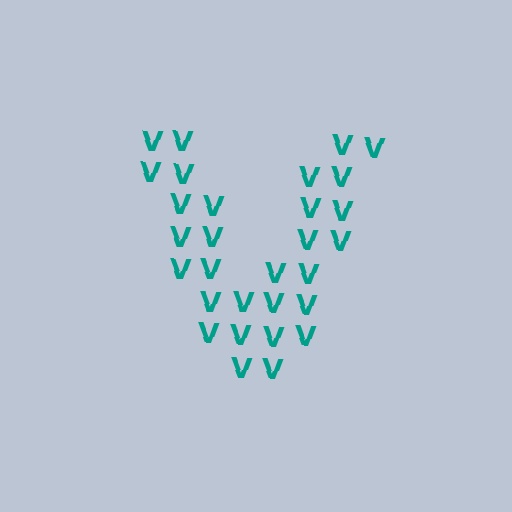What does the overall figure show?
The overall figure shows the letter V.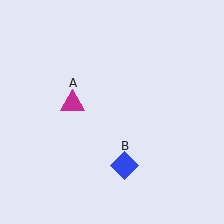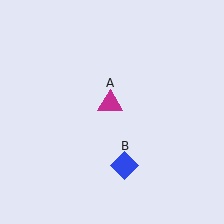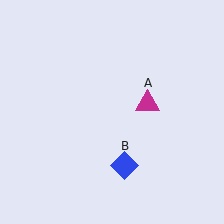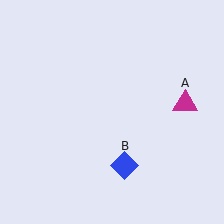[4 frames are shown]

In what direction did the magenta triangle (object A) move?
The magenta triangle (object A) moved right.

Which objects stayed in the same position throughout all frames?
Blue diamond (object B) remained stationary.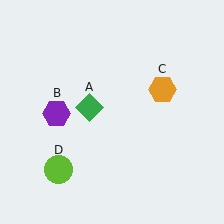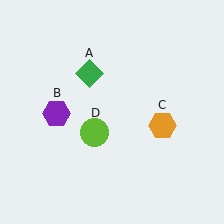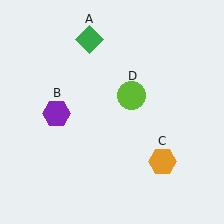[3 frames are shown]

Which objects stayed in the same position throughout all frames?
Purple hexagon (object B) remained stationary.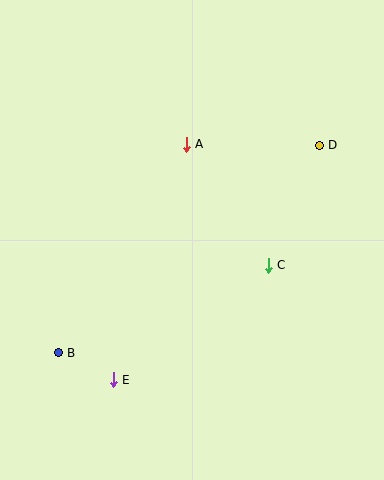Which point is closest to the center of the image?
Point C at (268, 265) is closest to the center.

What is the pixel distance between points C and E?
The distance between C and E is 193 pixels.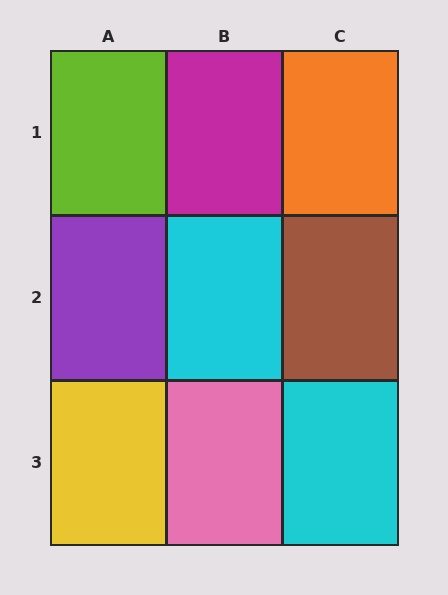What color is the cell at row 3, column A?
Yellow.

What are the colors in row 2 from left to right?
Purple, cyan, brown.